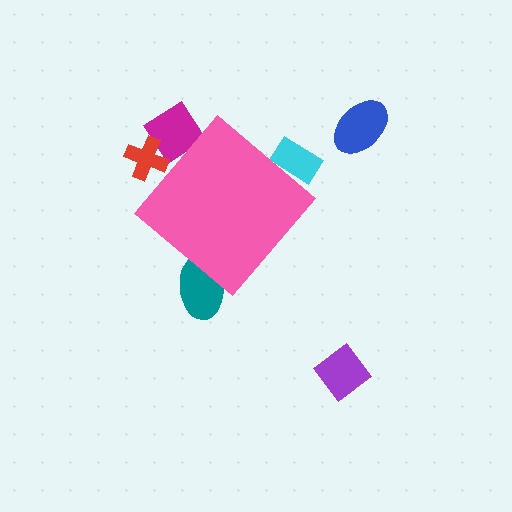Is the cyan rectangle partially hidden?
Yes, the cyan rectangle is partially hidden behind the pink diamond.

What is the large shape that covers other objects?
A pink diamond.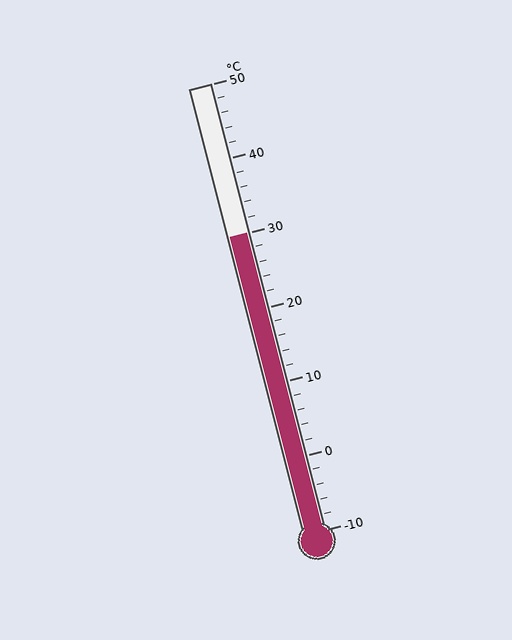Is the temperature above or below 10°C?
The temperature is above 10°C.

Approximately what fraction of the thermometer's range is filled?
The thermometer is filled to approximately 65% of its range.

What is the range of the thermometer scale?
The thermometer scale ranges from -10°C to 50°C.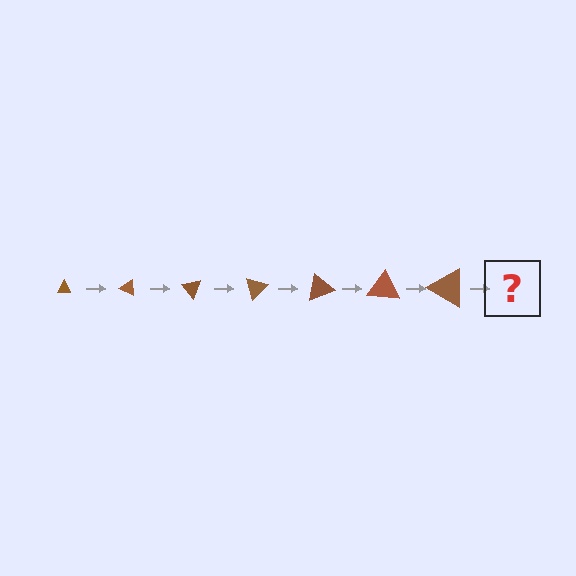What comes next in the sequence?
The next element should be a triangle, larger than the previous one and rotated 175 degrees from the start.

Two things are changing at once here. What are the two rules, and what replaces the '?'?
The two rules are that the triangle grows larger each step and it rotates 25 degrees each step. The '?' should be a triangle, larger than the previous one and rotated 175 degrees from the start.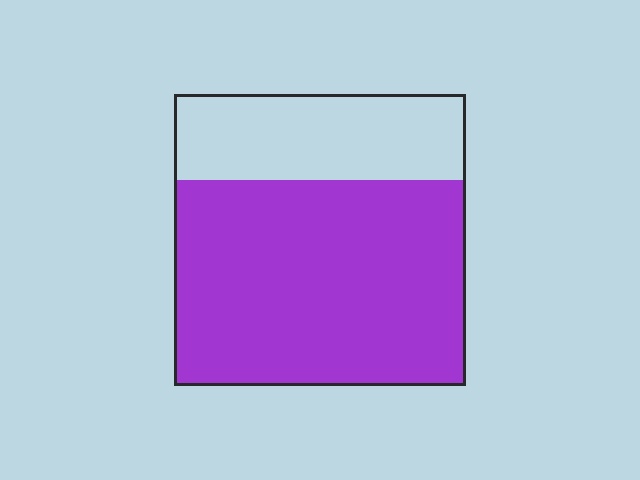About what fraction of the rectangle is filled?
About two thirds (2/3).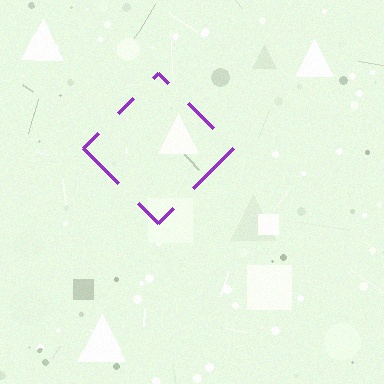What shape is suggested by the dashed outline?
The dashed outline suggests a diamond.